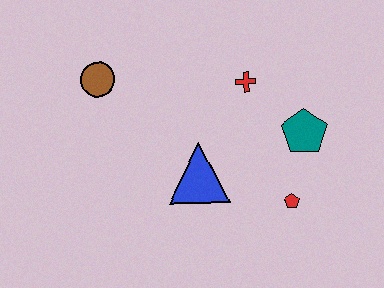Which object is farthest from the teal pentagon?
The brown circle is farthest from the teal pentagon.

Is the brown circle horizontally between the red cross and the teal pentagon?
No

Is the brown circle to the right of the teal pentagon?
No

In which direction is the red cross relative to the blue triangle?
The red cross is above the blue triangle.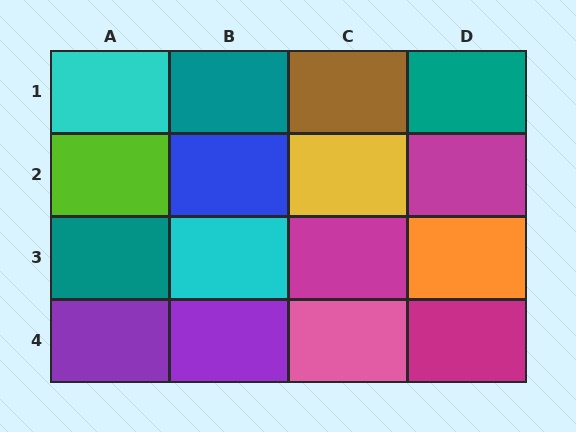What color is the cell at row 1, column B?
Teal.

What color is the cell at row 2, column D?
Magenta.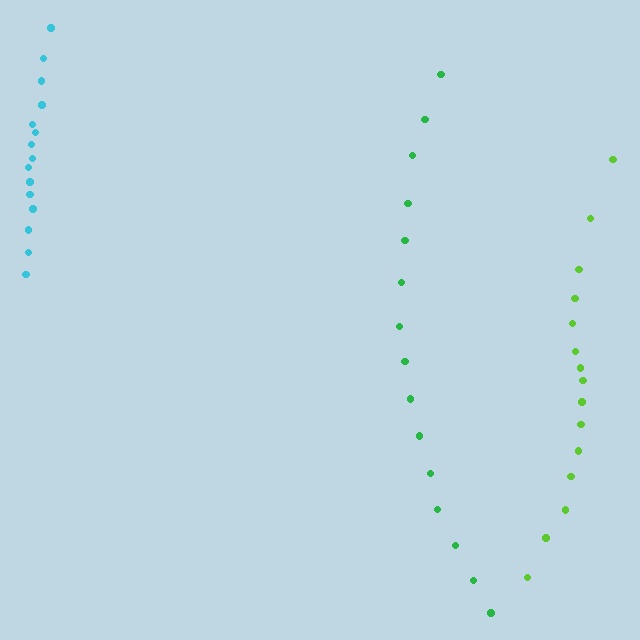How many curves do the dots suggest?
There are 3 distinct paths.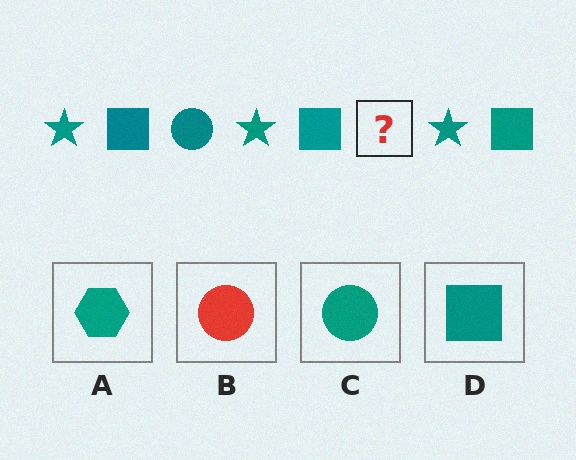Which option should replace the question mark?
Option C.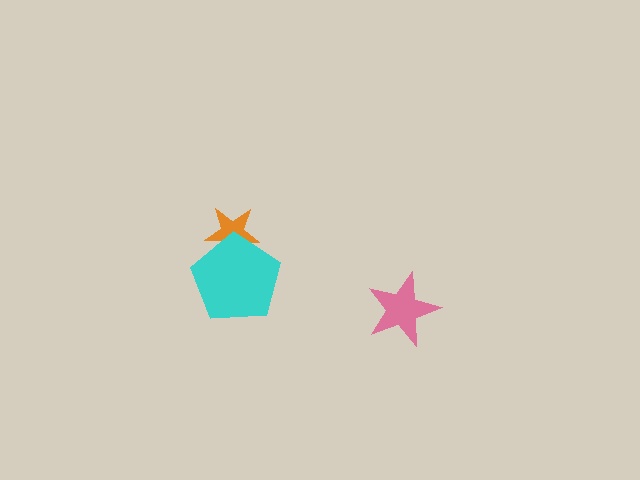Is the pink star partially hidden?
No, no other shape covers it.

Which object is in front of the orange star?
The cyan pentagon is in front of the orange star.